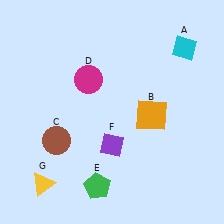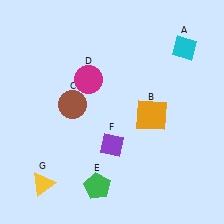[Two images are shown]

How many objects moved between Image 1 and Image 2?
1 object moved between the two images.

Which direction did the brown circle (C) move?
The brown circle (C) moved up.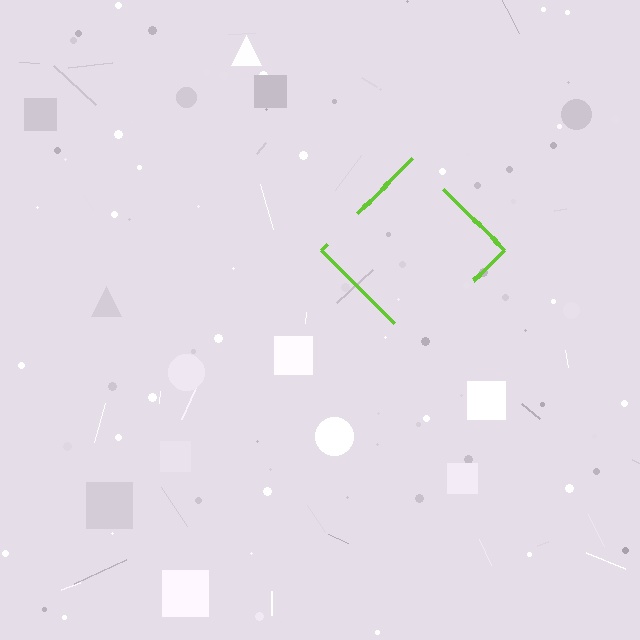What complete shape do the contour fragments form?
The contour fragments form a diamond.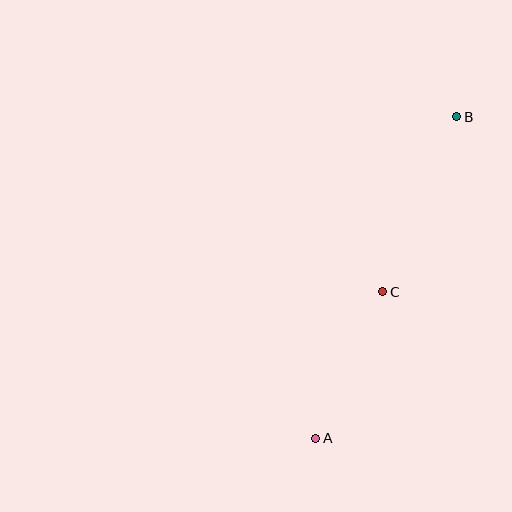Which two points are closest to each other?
Points A and C are closest to each other.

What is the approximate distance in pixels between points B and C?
The distance between B and C is approximately 190 pixels.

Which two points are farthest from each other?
Points A and B are farthest from each other.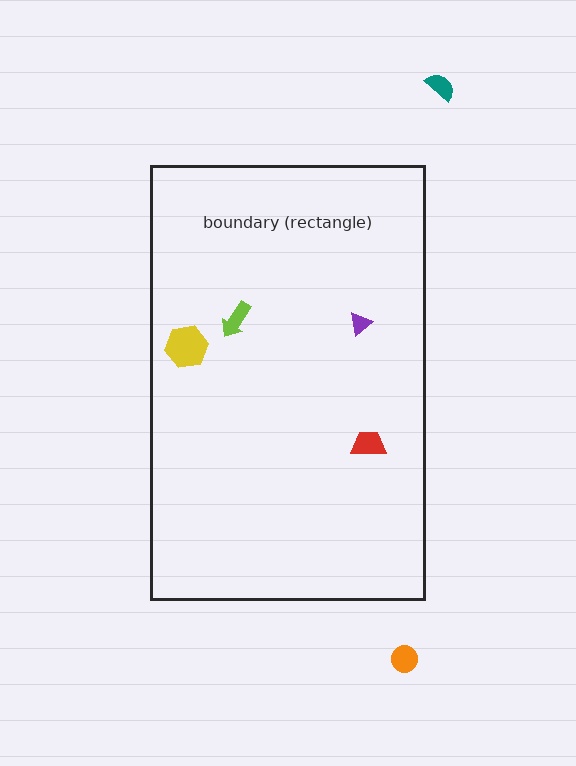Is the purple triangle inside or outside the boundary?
Inside.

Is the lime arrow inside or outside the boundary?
Inside.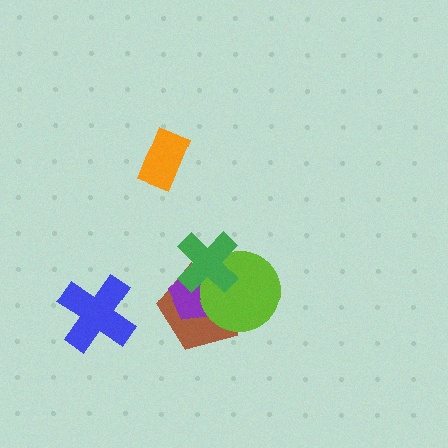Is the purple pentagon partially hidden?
Yes, it is partially covered by another shape.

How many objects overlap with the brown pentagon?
3 objects overlap with the brown pentagon.